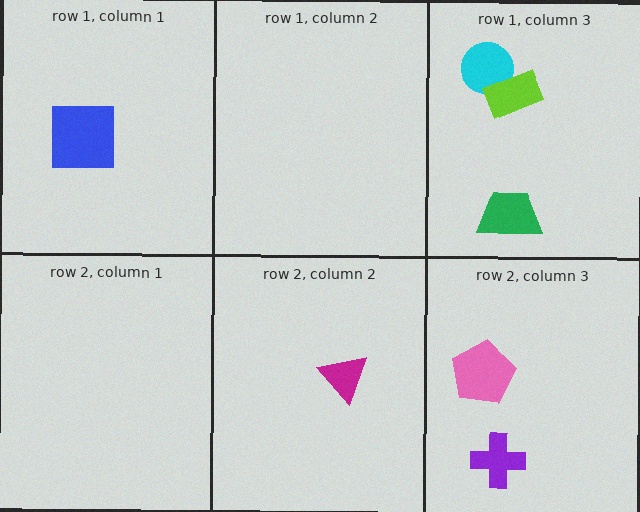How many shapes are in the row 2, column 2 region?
1.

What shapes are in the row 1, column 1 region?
The blue square.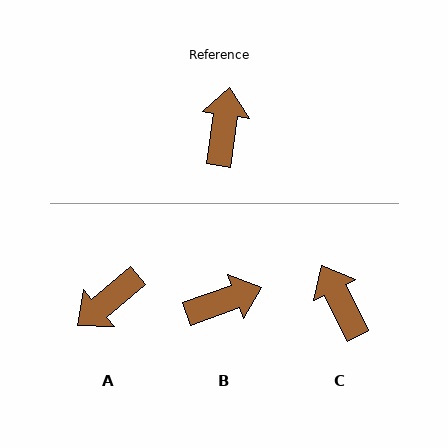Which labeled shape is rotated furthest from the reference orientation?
A, about 138 degrees away.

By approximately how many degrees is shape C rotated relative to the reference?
Approximately 35 degrees counter-clockwise.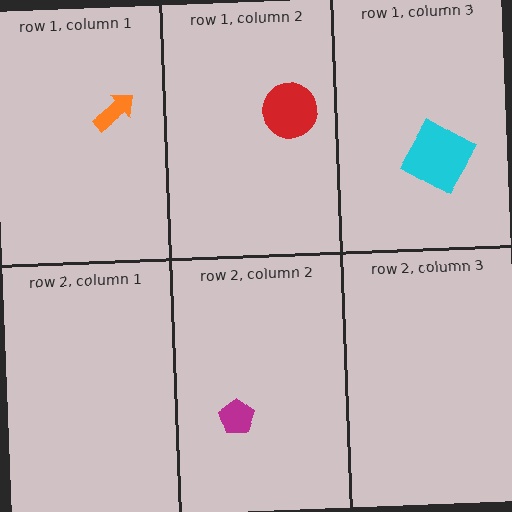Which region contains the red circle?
The row 1, column 2 region.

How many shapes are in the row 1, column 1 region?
1.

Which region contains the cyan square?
The row 1, column 3 region.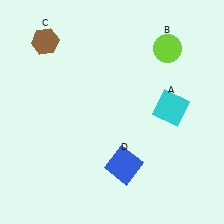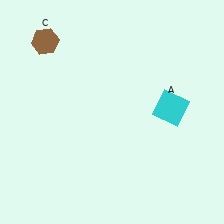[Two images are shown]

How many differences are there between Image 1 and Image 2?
There are 2 differences between the two images.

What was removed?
The blue square (D), the lime circle (B) were removed in Image 2.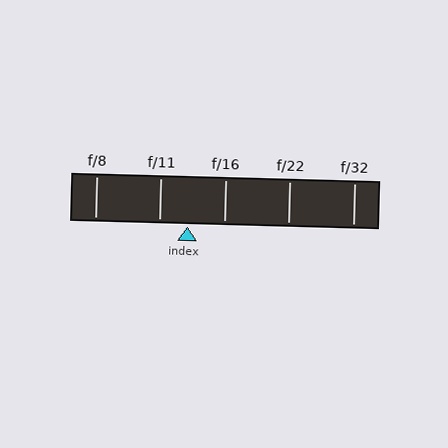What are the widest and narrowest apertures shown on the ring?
The widest aperture shown is f/8 and the narrowest is f/32.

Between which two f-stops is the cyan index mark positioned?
The index mark is between f/11 and f/16.